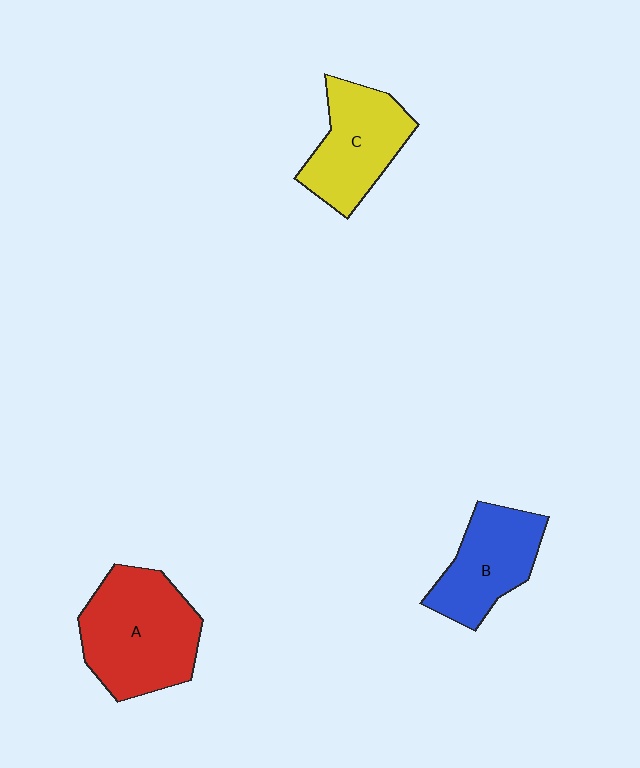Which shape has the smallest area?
Shape B (blue).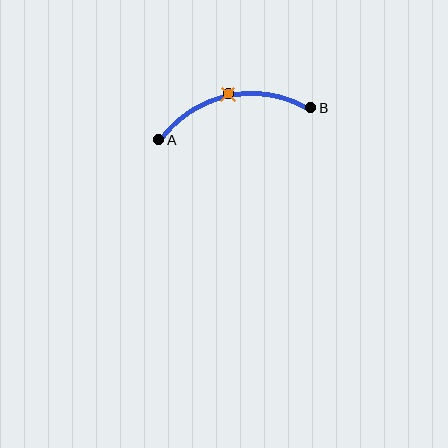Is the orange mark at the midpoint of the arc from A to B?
Yes. The orange mark lies on the arc at equal arc-length from both A and B — it is the arc midpoint.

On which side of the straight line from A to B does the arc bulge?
The arc bulges above the straight line connecting A and B.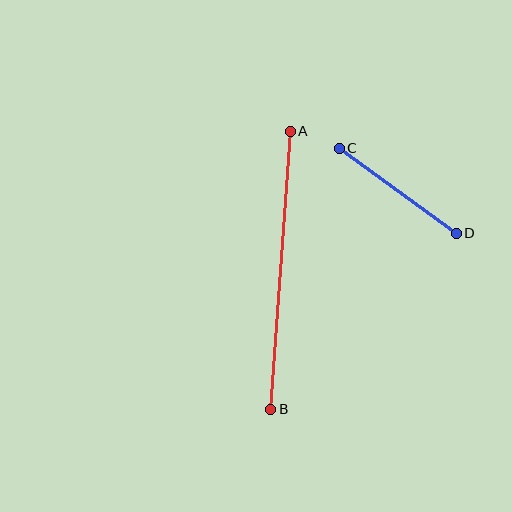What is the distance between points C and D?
The distance is approximately 144 pixels.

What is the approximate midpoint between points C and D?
The midpoint is at approximately (398, 191) pixels.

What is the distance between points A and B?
The distance is approximately 279 pixels.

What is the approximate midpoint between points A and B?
The midpoint is at approximately (280, 270) pixels.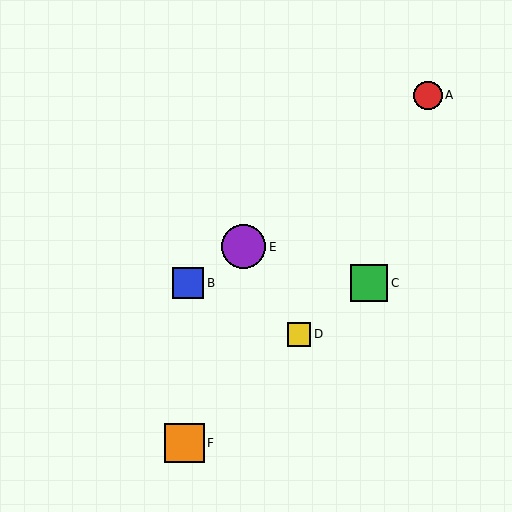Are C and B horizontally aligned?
Yes, both are at y≈283.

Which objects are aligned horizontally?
Objects B, C are aligned horizontally.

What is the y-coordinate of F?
Object F is at y≈443.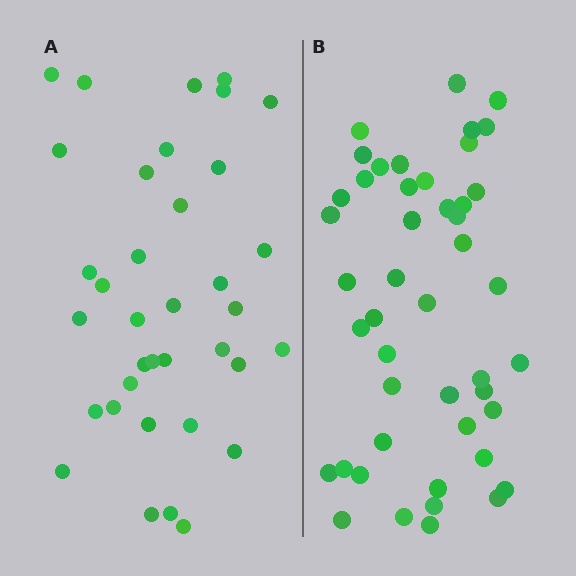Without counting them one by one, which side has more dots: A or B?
Region B (the right region) has more dots.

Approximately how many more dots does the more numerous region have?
Region B has roughly 10 or so more dots than region A.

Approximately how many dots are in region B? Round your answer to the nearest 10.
About 50 dots. (The exact count is 46, which rounds to 50.)